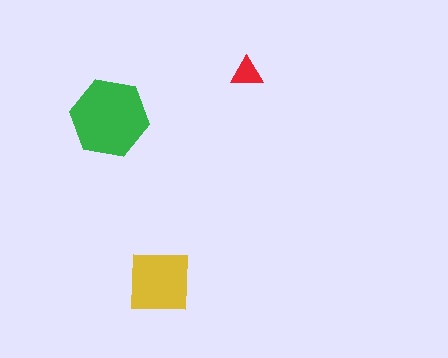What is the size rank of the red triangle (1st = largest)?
3rd.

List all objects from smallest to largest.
The red triangle, the yellow square, the green hexagon.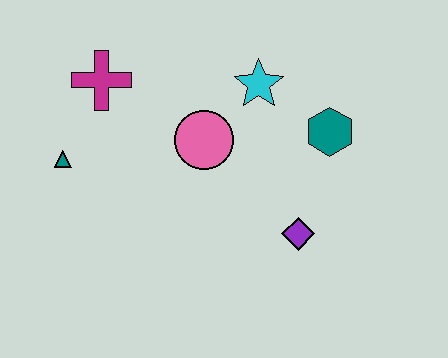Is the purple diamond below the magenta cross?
Yes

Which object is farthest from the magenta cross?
The purple diamond is farthest from the magenta cross.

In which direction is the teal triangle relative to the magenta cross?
The teal triangle is below the magenta cross.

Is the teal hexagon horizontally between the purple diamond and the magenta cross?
No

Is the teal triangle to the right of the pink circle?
No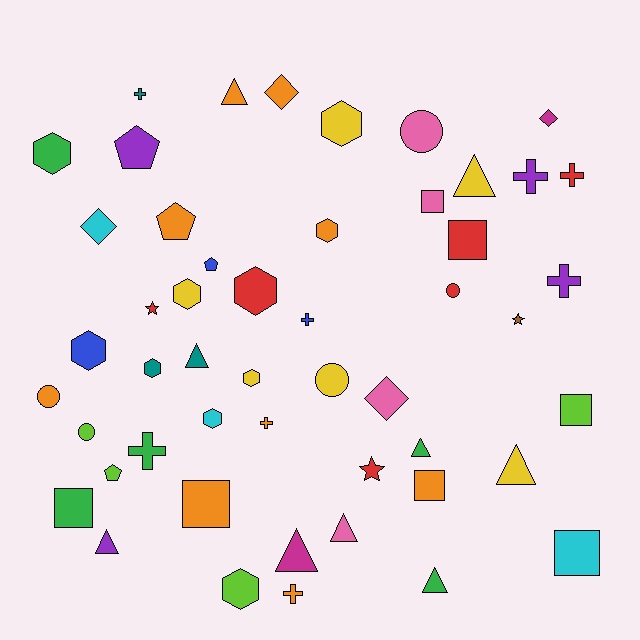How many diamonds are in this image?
There are 4 diamonds.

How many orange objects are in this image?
There are 9 orange objects.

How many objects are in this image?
There are 50 objects.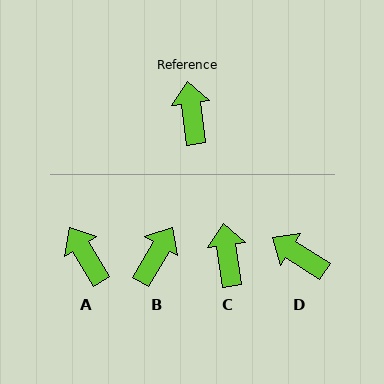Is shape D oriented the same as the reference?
No, it is off by about 49 degrees.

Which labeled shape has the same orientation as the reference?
C.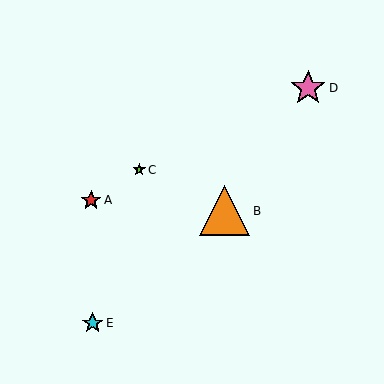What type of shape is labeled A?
Shape A is a red star.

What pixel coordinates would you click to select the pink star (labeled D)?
Click at (308, 88) to select the pink star D.